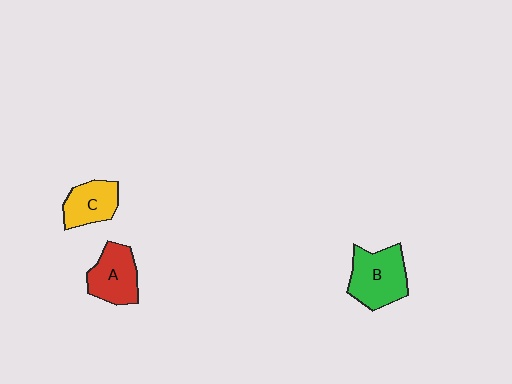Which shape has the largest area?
Shape B (green).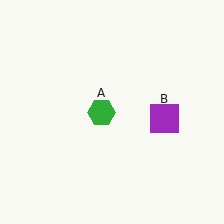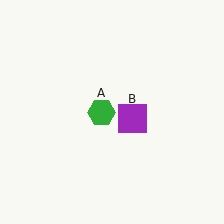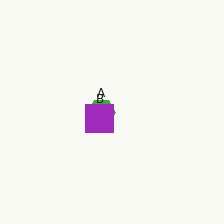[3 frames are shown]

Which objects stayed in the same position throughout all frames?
Green hexagon (object A) remained stationary.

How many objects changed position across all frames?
1 object changed position: purple square (object B).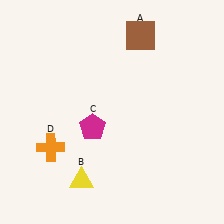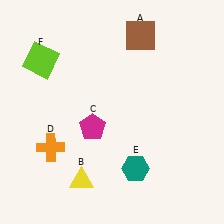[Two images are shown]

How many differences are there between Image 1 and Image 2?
There are 2 differences between the two images.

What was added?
A teal hexagon (E), a lime square (F) were added in Image 2.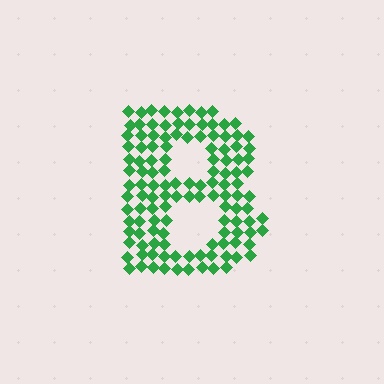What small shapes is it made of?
It is made of small diamonds.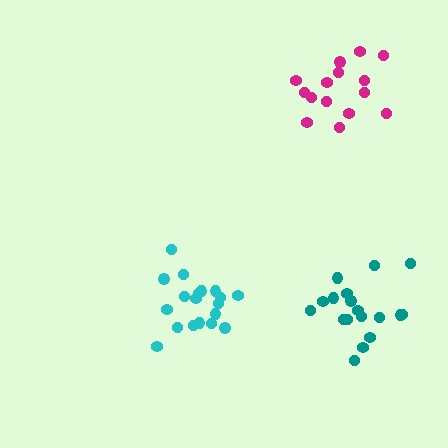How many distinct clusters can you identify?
There are 3 distinct clusters.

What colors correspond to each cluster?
The clusters are colored: magenta, cyan, teal.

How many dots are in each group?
Group 1: 15 dots, Group 2: 19 dots, Group 3: 18 dots (52 total).